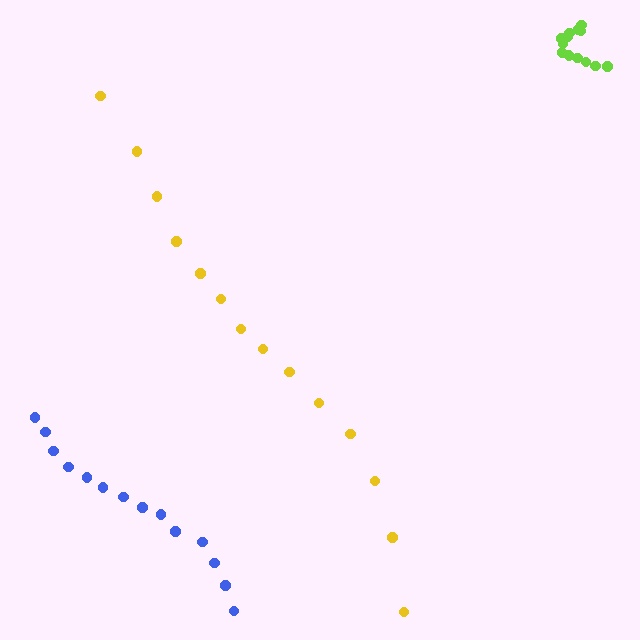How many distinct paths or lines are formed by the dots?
There are 3 distinct paths.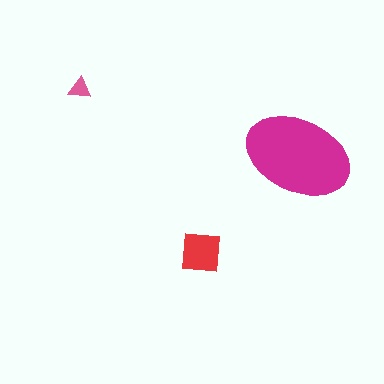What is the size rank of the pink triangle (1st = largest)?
3rd.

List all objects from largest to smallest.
The magenta ellipse, the red square, the pink triangle.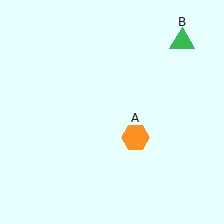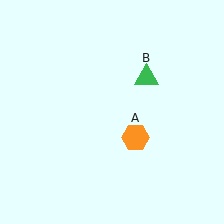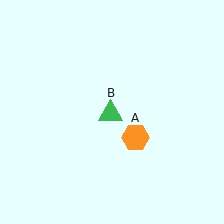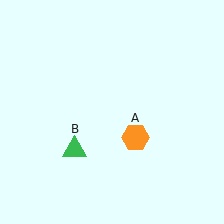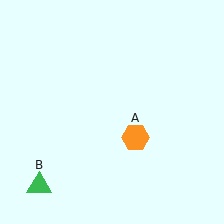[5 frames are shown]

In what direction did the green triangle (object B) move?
The green triangle (object B) moved down and to the left.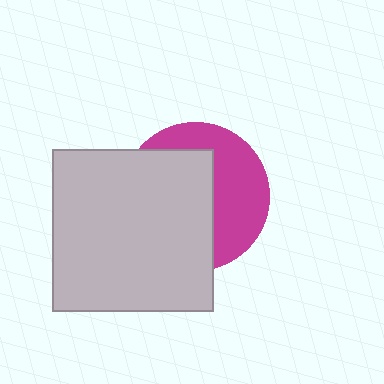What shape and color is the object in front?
The object in front is a light gray square.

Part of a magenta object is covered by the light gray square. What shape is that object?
It is a circle.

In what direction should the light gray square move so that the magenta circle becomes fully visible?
The light gray square should move left. That is the shortest direction to clear the overlap and leave the magenta circle fully visible.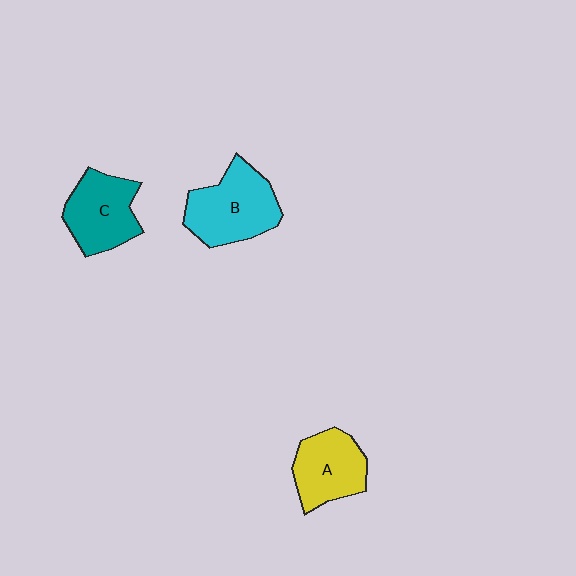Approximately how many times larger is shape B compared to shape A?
Approximately 1.2 times.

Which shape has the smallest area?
Shape A (yellow).